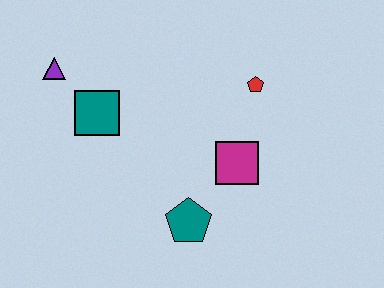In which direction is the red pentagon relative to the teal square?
The red pentagon is to the right of the teal square.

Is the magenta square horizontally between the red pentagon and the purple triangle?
Yes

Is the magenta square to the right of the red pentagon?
No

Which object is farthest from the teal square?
The red pentagon is farthest from the teal square.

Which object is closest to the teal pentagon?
The magenta square is closest to the teal pentagon.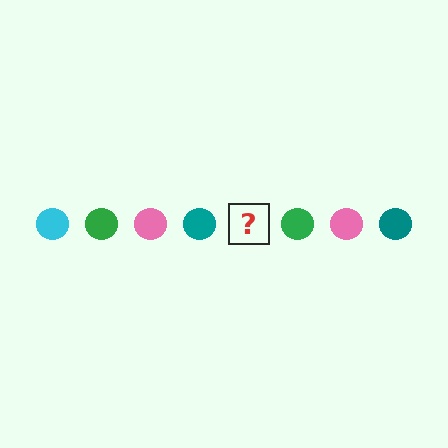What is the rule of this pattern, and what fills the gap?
The rule is that the pattern cycles through cyan, green, pink, teal circles. The gap should be filled with a cyan circle.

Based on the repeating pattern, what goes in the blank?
The blank should be a cyan circle.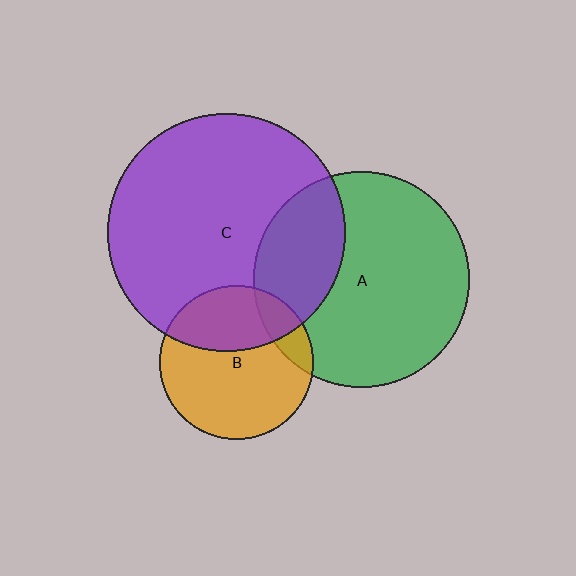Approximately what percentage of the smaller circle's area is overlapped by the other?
Approximately 15%.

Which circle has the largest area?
Circle C (purple).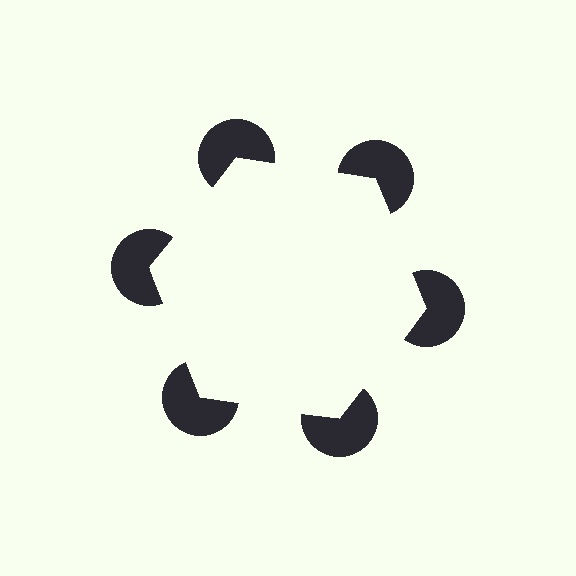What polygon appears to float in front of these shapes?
An illusory hexagon — its edges are inferred from the aligned wedge cuts in the pac-man discs, not physically drawn.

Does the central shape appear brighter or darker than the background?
It typically appears slightly brighter than the background, even though no actual brightness change is drawn.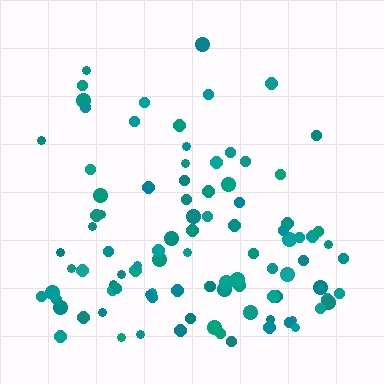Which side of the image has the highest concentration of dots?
The bottom.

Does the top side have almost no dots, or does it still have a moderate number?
Still a moderate number, just noticeably fewer than the bottom.